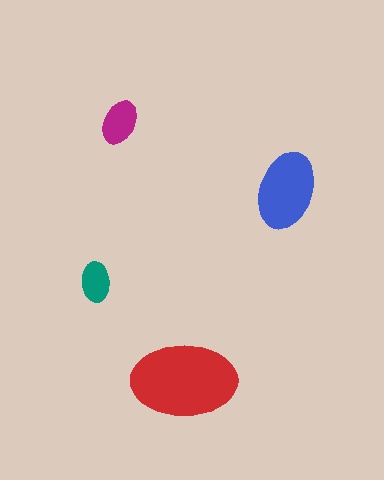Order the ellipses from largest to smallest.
the red one, the blue one, the magenta one, the teal one.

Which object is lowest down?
The red ellipse is bottommost.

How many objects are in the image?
There are 4 objects in the image.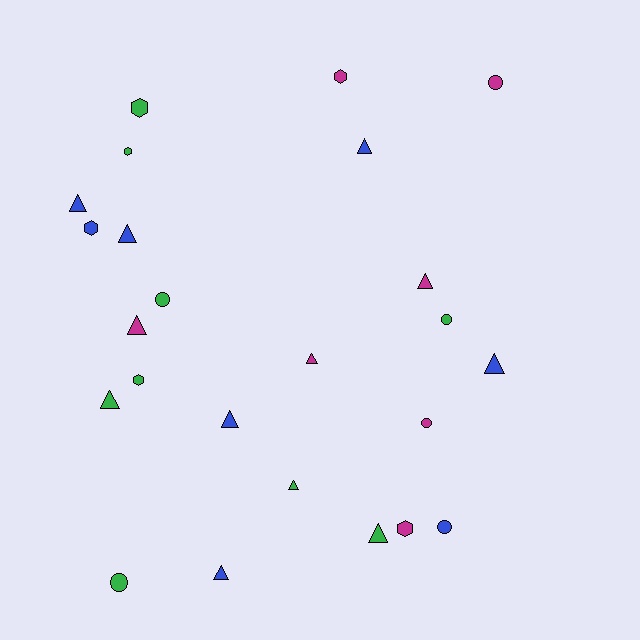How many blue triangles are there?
There are 6 blue triangles.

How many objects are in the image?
There are 24 objects.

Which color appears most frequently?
Green, with 9 objects.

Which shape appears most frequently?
Triangle, with 12 objects.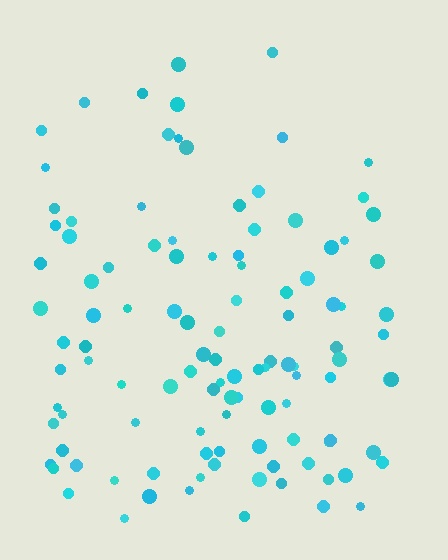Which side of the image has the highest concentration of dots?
The bottom.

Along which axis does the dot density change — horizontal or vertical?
Vertical.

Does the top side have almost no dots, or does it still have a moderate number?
Still a moderate number, just noticeably fewer than the bottom.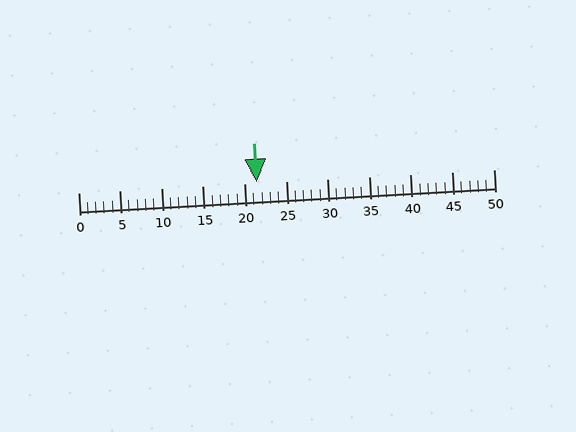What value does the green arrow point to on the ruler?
The green arrow points to approximately 22.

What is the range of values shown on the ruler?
The ruler shows values from 0 to 50.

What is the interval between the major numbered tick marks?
The major tick marks are spaced 5 units apart.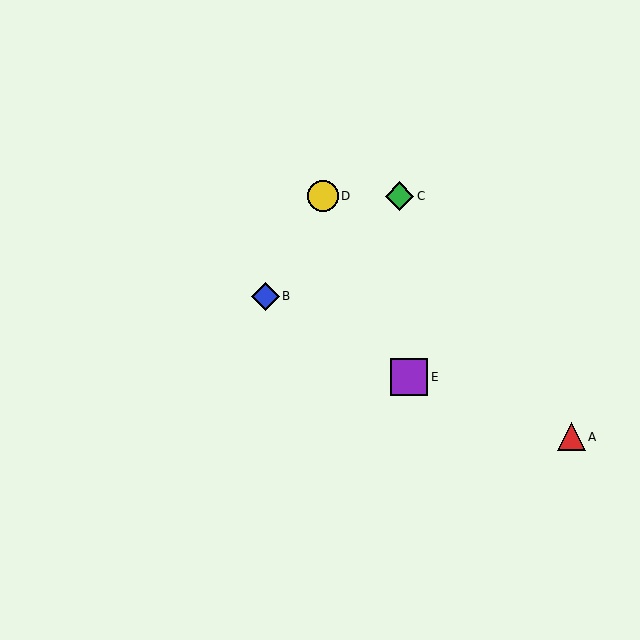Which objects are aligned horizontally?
Objects C, D are aligned horizontally.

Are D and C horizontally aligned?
Yes, both are at y≈196.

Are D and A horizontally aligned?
No, D is at y≈196 and A is at y≈437.